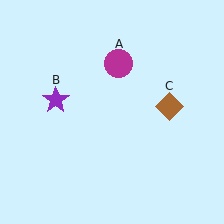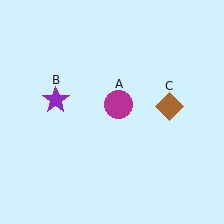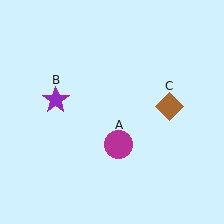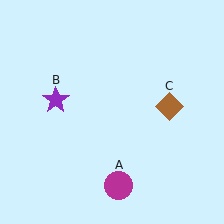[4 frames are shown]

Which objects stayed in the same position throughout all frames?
Purple star (object B) and brown diamond (object C) remained stationary.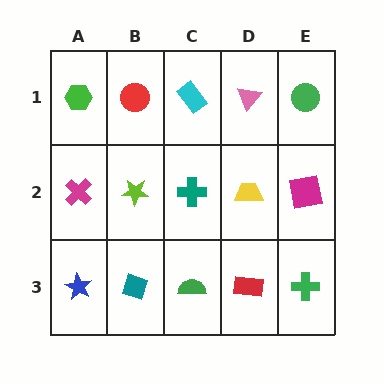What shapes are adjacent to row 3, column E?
A magenta square (row 2, column E), a red rectangle (row 3, column D).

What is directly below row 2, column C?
A green semicircle.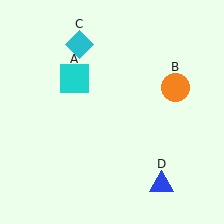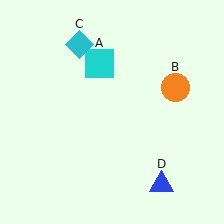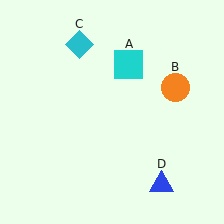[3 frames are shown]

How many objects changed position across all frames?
1 object changed position: cyan square (object A).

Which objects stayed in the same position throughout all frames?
Orange circle (object B) and cyan diamond (object C) and blue triangle (object D) remained stationary.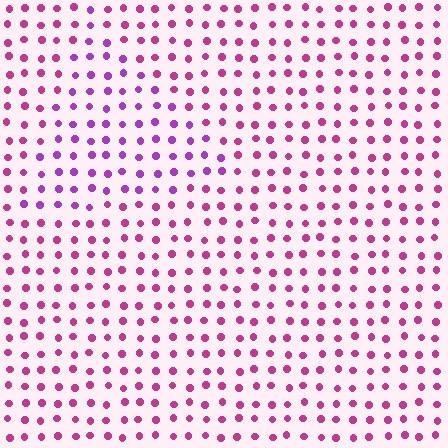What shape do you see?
I see a triangle.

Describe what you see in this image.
The image is filled with small magenta elements in a uniform arrangement. A triangle-shaped region is visible where the elements are tinted to a slightly different hue, forming a subtle color boundary.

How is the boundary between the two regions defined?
The boundary is defined purely by a slight shift in hue (about 34 degrees). Spacing, size, and orientation are identical on both sides.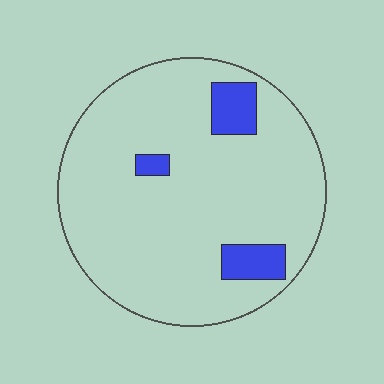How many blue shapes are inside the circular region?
3.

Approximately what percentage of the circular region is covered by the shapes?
Approximately 10%.